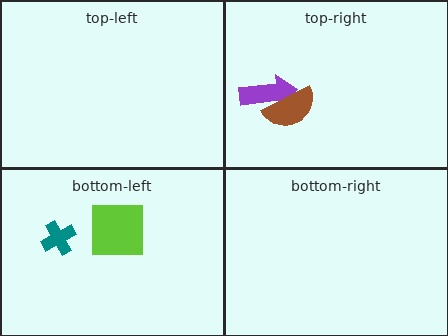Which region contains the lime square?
The bottom-left region.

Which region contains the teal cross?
The bottom-left region.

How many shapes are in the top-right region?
2.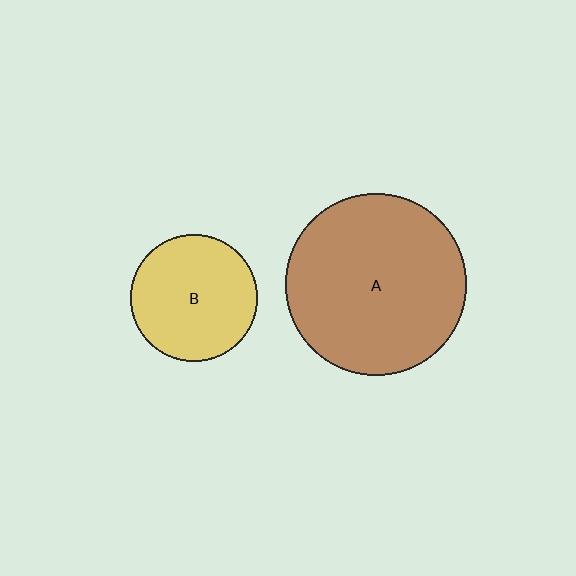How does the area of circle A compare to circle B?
Approximately 2.0 times.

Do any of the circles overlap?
No, none of the circles overlap.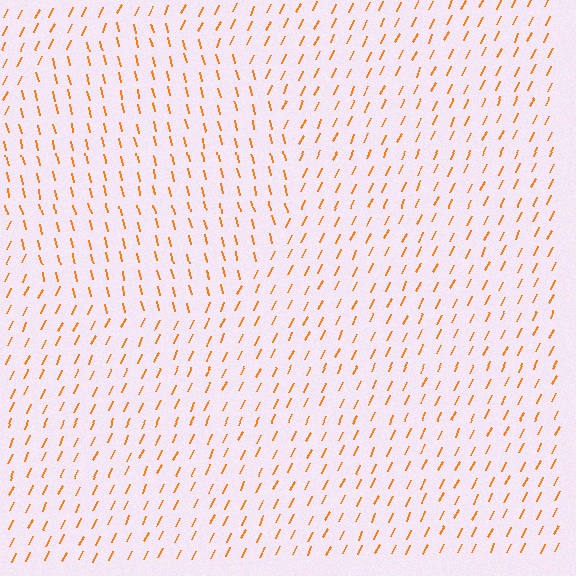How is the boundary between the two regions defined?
The boundary is defined purely by a change in line orientation (approximately 39 degrees difference). All lines are the same color and thickness.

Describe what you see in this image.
The image is filled with small orange line segments. A circle region in the image has lines oriented differently from the surrounding lines, creating a visible texture boundary.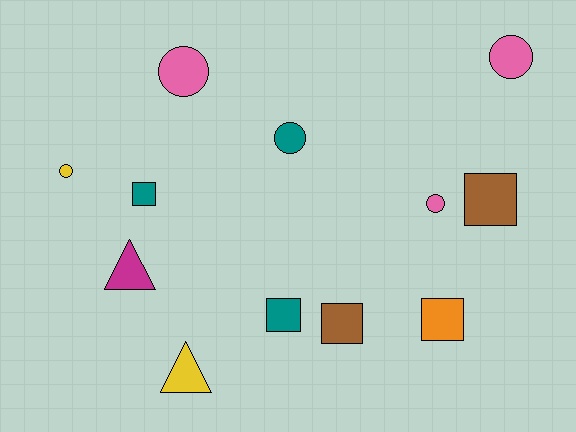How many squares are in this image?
There are 5 squares.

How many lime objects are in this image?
There are no lime objects.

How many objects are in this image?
There are 12 objects.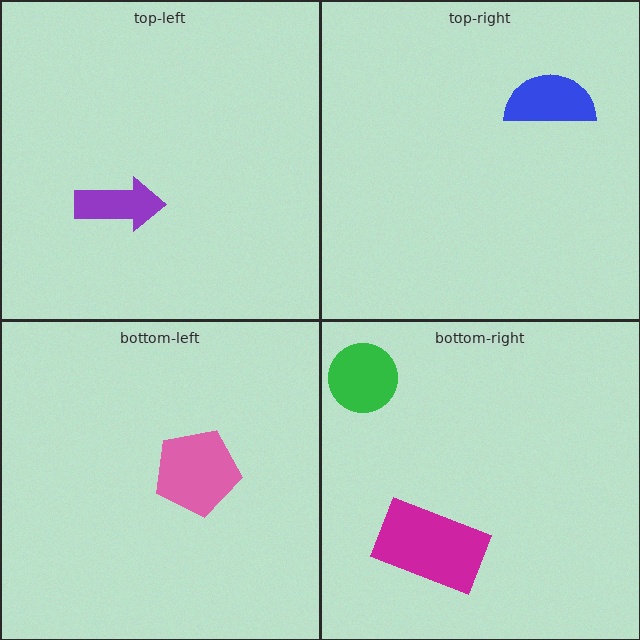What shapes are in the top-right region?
The blue semicircle.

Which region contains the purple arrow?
The top-left region.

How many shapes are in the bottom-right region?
2.